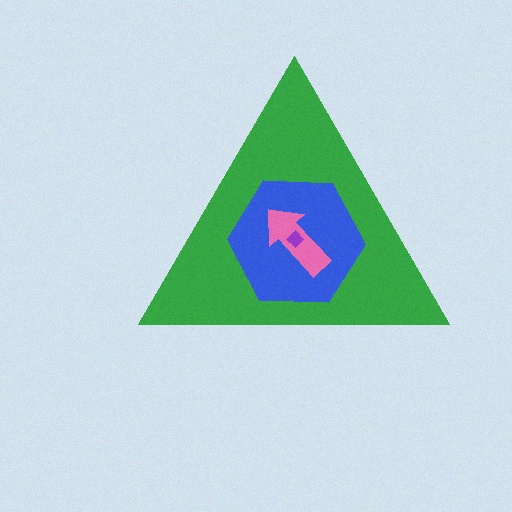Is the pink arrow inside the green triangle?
Yes.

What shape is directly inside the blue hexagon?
The pink arrow.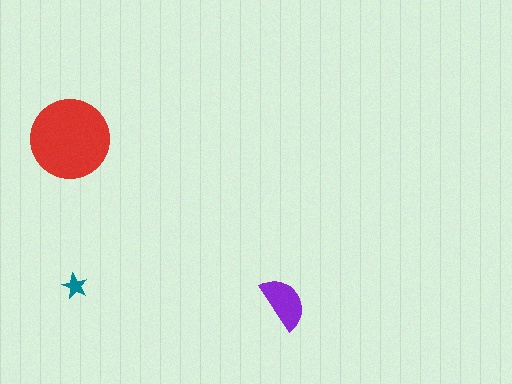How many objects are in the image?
There are 3 objects in the image.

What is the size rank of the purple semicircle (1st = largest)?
2nd.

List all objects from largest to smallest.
The red circle, the purple semicircle, the teal star.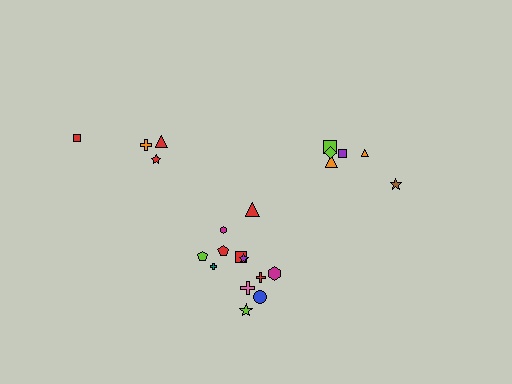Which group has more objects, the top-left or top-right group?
The top-right group.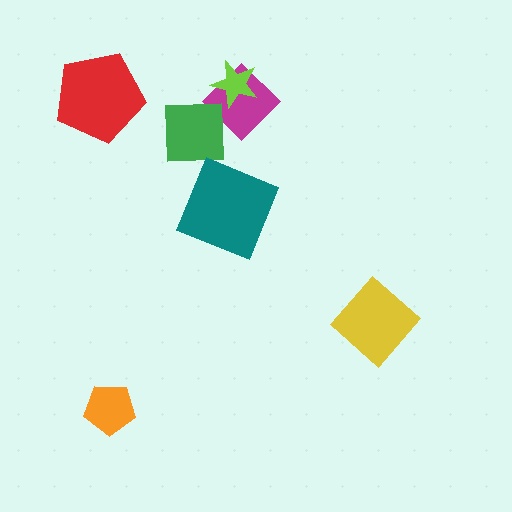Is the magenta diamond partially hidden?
Yes, it is partially covered by another shape.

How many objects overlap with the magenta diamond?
2 objects overlap with the magenta diamond.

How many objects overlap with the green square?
1 object overlaps with the green square.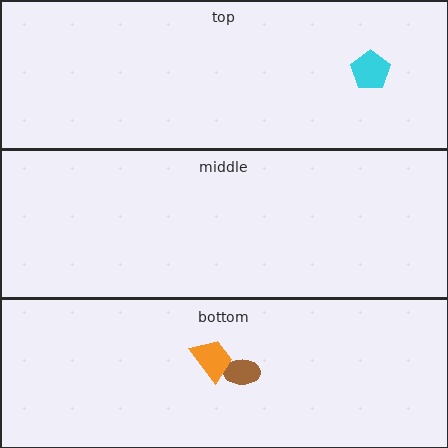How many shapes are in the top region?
1.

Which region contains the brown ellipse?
The bottom region.